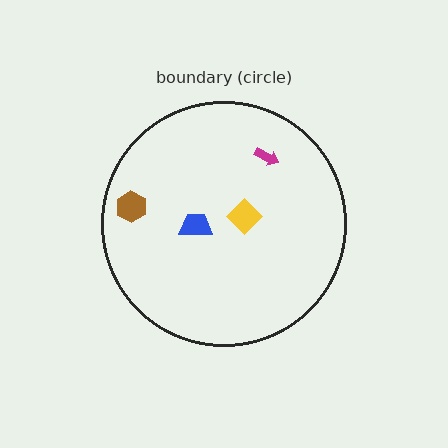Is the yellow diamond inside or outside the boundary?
Inside.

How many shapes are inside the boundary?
4 inside, 0 outside.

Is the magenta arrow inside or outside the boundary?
Inside.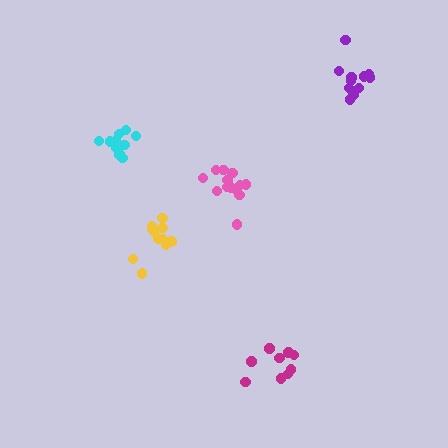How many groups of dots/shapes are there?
There are 5 groups.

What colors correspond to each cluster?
The clusters are colored: purple, cyan, pink, magenta, yellow.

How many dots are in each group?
Group 1: 11 dots, Group 2: 10 dots, Group 3: 13 dots, Group 4: 10 dots, Group 5: 11 dots (55 total).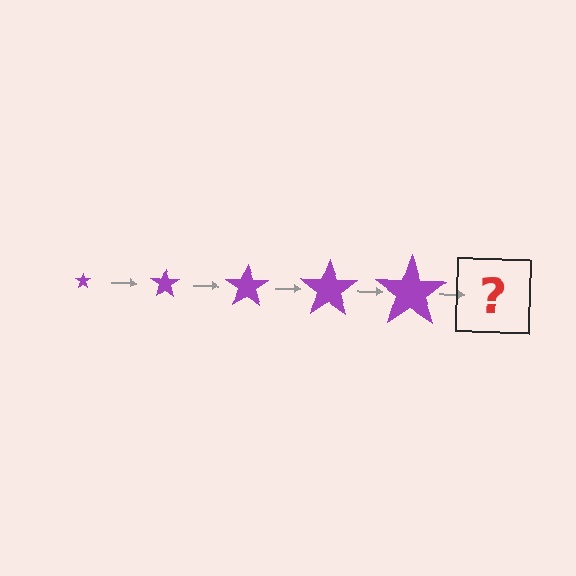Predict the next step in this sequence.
The next step is a purple star, larger than the previous one.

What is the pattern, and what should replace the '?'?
The pattern is that the star gets progressively larger each step. The '?' should be a purple star, larger than the previous one.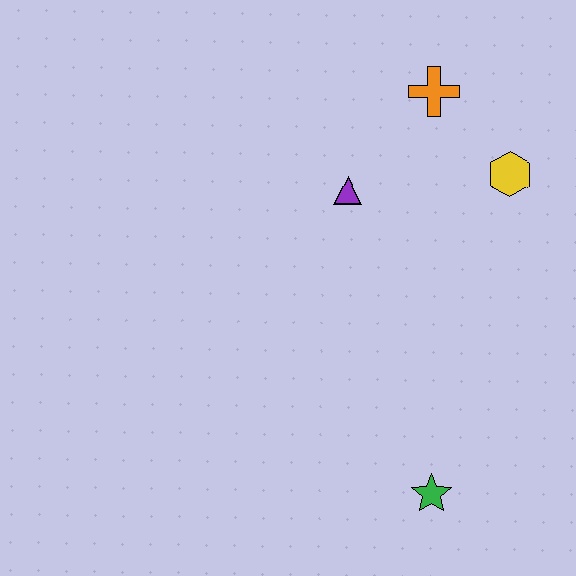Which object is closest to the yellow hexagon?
The orange cross is closest to the yellow hexagon.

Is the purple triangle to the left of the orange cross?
Yes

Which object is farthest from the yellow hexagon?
The green star is farthest from the yellow hexagon.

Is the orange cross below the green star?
No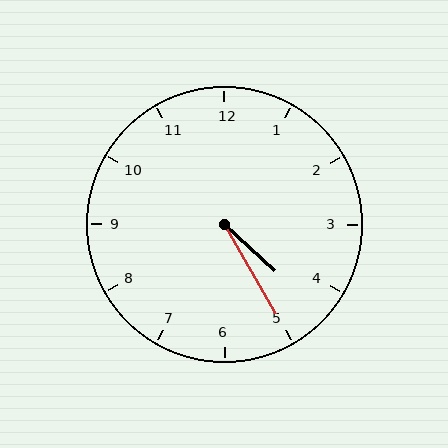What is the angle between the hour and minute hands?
Approximately 18 degrees.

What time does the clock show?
4:25.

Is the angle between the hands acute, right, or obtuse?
It is acute.